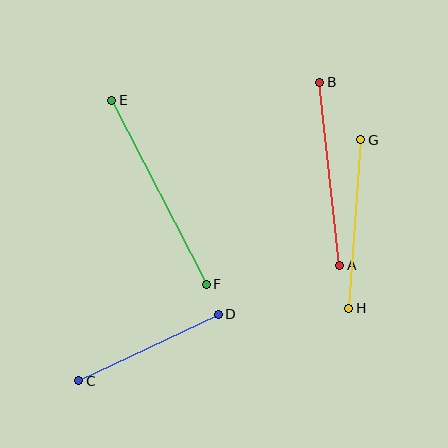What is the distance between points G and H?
The distance is approximately 169 pixels.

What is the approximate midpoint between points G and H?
The midpoint is at approximately (355, 224) pixels.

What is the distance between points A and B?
The distance is approximately 184 pixels.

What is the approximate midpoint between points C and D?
The midpoint is at approximately (149, 347) pixels.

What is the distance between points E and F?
The distance is approximately 206 pixels.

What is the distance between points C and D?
The distance is approximately 154 pixels.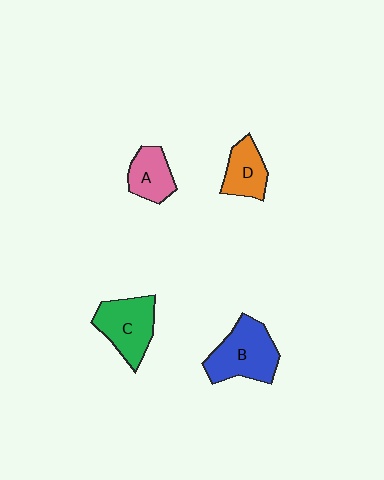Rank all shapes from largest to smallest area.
From largest to smallest: B (blue), C (green), D (orange), A (pink).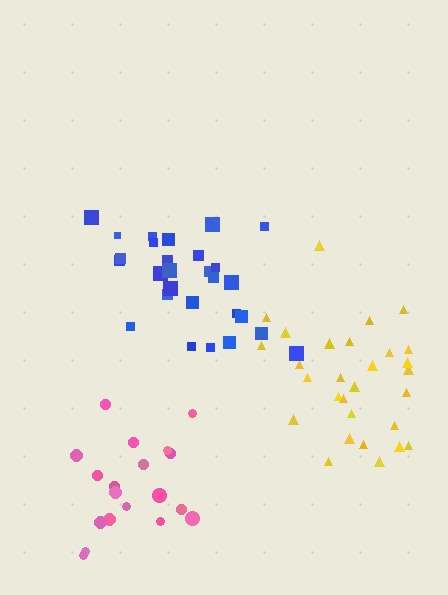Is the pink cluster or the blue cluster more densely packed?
Blue.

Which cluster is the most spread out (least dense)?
Pink.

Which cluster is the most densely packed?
Blue.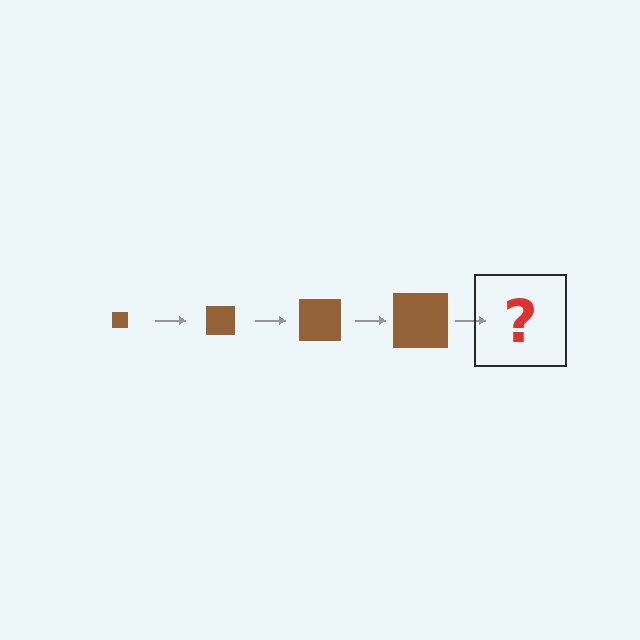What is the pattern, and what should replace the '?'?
The pattern is that the square gets progressively larger each step. The '?' should be a brown square, larger than the previous one.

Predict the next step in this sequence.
The next step is a brown square, larger than the previous one.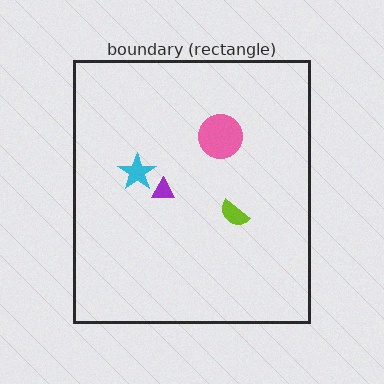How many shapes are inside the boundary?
4 inside, 0 outside.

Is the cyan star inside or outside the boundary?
Inside.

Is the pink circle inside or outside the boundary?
Inside.